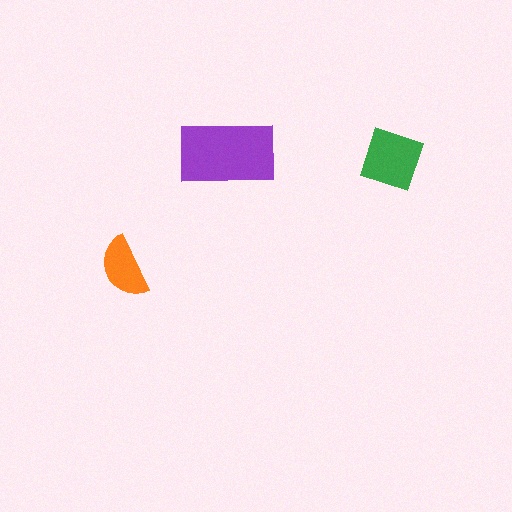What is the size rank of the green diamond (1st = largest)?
2nd.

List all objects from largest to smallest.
The purple rectangle, the green diamond, the orange semicircle.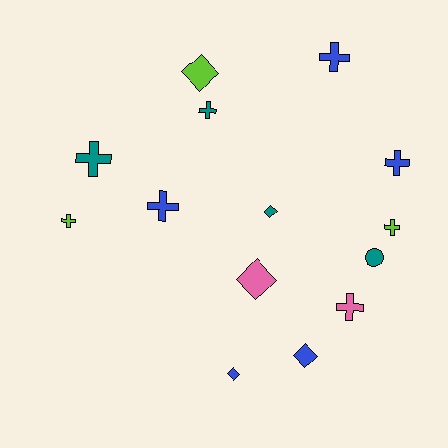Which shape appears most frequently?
Cross, with 8 objects.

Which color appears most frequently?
Blue, with 5 objects.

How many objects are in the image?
There are 14 objects.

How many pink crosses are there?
There is 1 pink cross.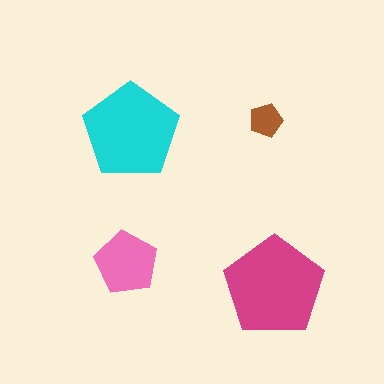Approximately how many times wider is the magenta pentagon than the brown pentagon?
About 3 times wider.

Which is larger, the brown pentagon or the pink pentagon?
The pink one.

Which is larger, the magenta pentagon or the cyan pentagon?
The magenta one.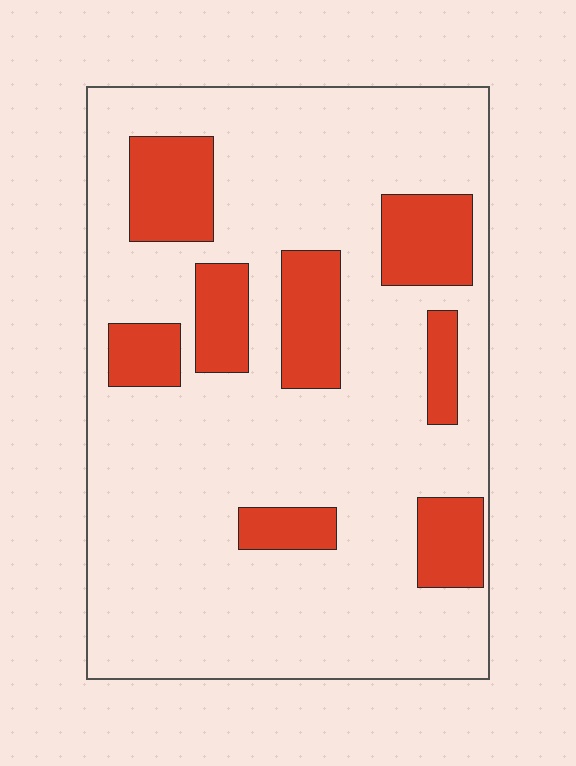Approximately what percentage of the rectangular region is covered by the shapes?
Approximately 20%.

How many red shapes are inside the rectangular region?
8.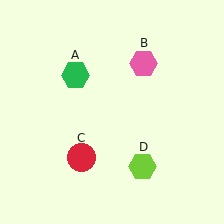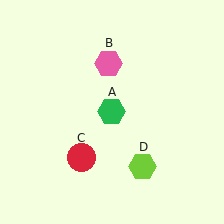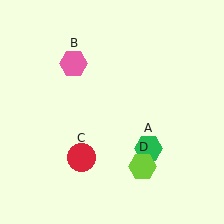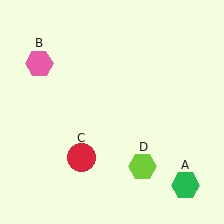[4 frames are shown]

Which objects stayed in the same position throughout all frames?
Red circle (object C) and lime hexagon (object D) remained stationary.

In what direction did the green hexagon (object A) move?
The green hexagon (object A) moved down and to the right.